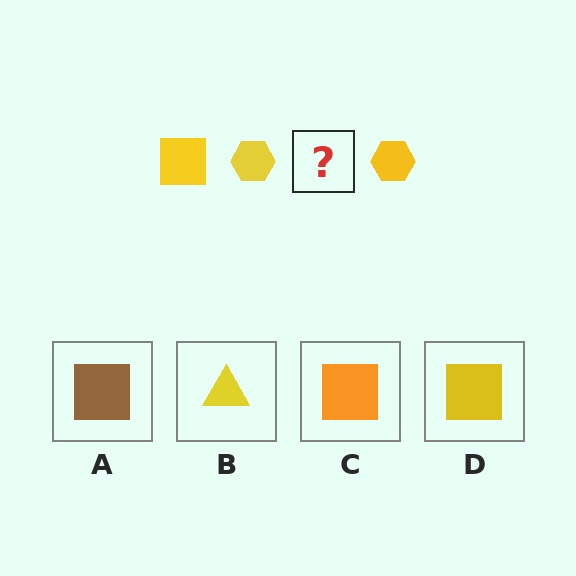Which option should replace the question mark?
Option D.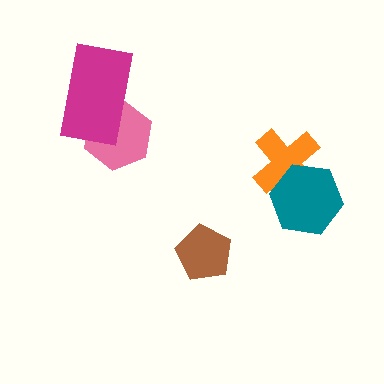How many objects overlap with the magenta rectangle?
1 object overlaps with the magenta rectangle.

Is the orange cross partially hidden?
Yes, it is partially covered by another shape.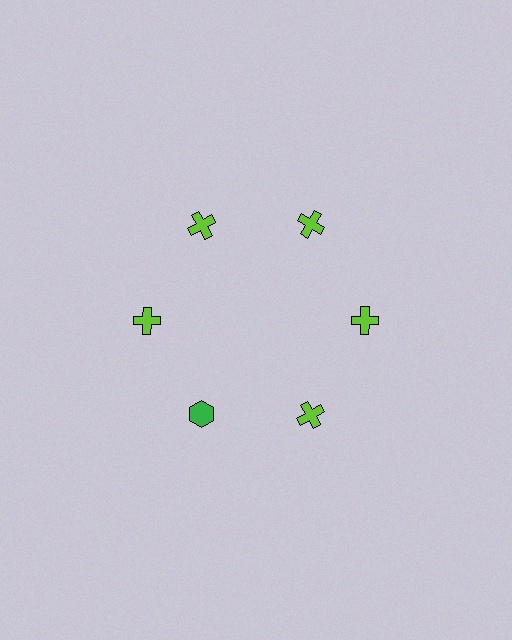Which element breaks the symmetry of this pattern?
The green hexagon at roughly the 7 o'clock position breaks the symmetry. All other shapes are lime crosses.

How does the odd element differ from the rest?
It differs in both color (green instead of lime) and shape (hexagon instead of cross).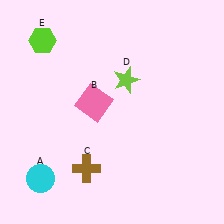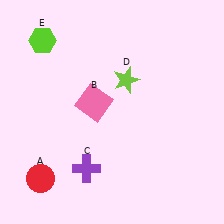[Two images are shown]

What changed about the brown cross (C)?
In Image 1, C is brown. In Image 2, it changed to purple.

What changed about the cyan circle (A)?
In Image 1, A is cyan. In Image 2, it changed to red.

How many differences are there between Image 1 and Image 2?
There are 2 differences between the two images.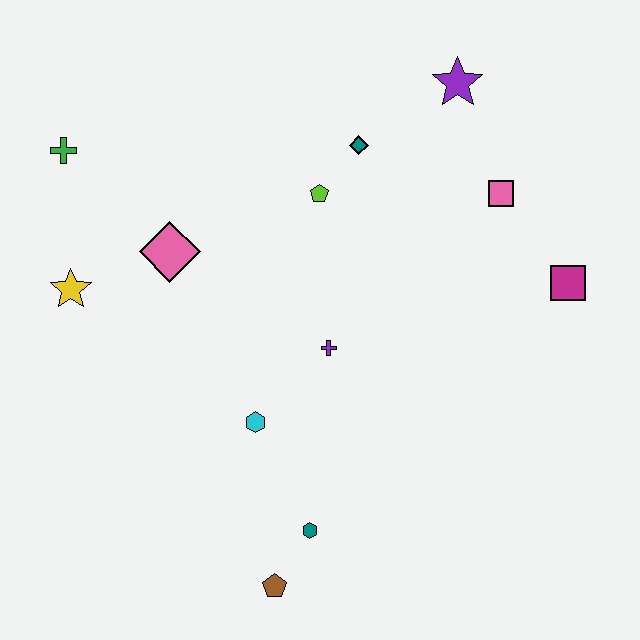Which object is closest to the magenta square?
The pink square is closest to the magenta square.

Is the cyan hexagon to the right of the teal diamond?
No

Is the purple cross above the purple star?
No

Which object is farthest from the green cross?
The magenta square is farthest from the green cross.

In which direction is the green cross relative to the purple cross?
The green cross is to the left of the purple cross.